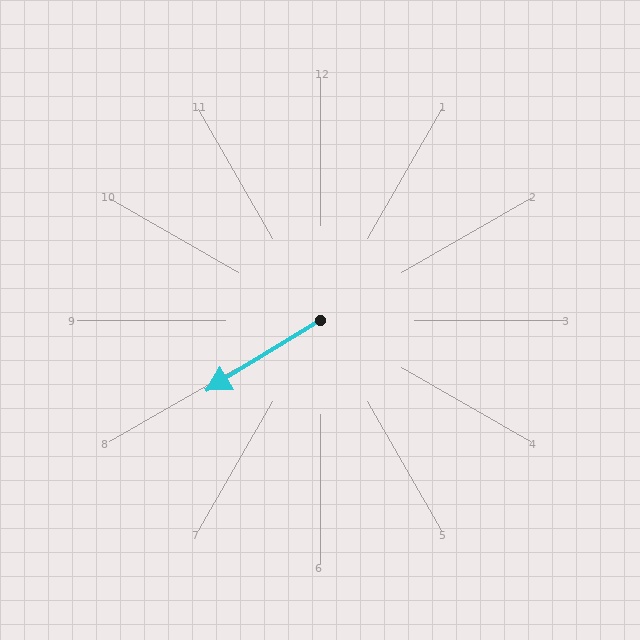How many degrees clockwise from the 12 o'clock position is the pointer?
Approximately 238 degrees.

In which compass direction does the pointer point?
Southwest.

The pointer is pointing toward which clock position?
Roughly 8 o'clock.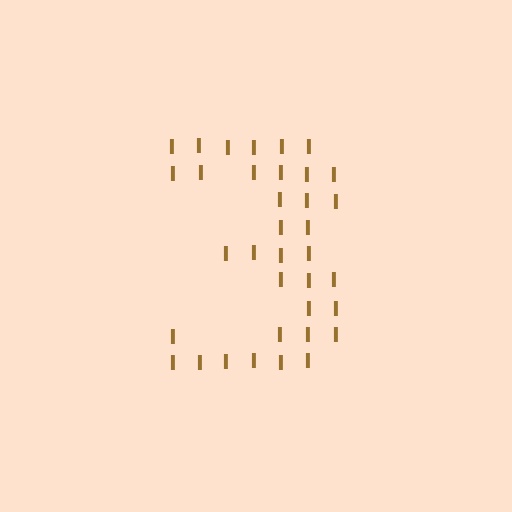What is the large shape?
The large shape is the digit 3.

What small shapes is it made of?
It is made of small letter I's.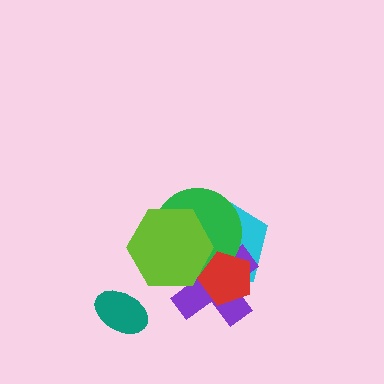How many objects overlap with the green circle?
4 objects overlap with the green circle.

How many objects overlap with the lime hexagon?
4 objects overlap with the lime hexagon.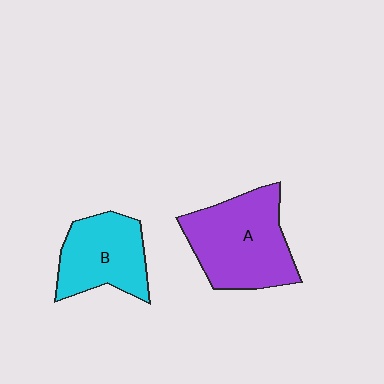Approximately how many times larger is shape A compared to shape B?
Approximately 1.4 times.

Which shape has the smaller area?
Shape B (cyan).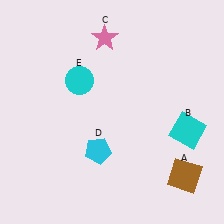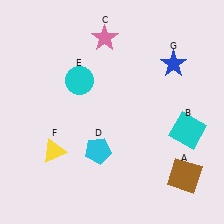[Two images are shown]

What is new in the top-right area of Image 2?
A blue star (G) was added in the top-right area of Image 2.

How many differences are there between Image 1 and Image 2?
There are 2 differences between the two images.